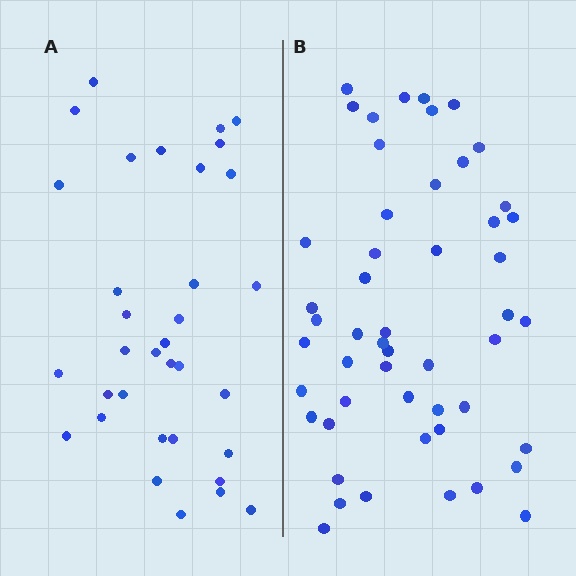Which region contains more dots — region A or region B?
Region B (the right region) has more dots.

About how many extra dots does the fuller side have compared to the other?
Region B has approximately 15 more dots than region A.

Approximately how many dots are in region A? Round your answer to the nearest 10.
About 30 dots. (The exact count is 34, which rounds to 30.)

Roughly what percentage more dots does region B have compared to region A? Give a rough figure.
About 50% more.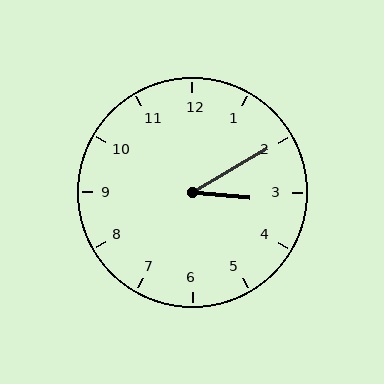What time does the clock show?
3:10.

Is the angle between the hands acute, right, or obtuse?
It is acute.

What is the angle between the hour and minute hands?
Approximately 35 degrees.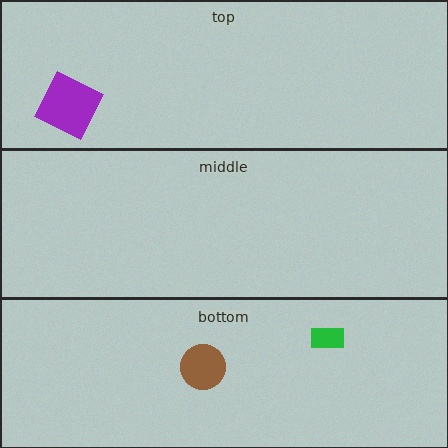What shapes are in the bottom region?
The brown circle, the green rectangle.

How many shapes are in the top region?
1.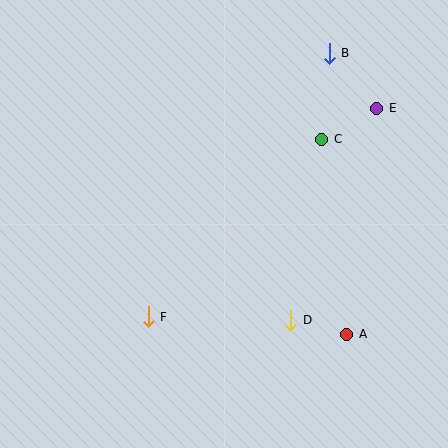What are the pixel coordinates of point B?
Point B is at (329, 53).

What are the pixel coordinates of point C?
Point C is at (322, 139).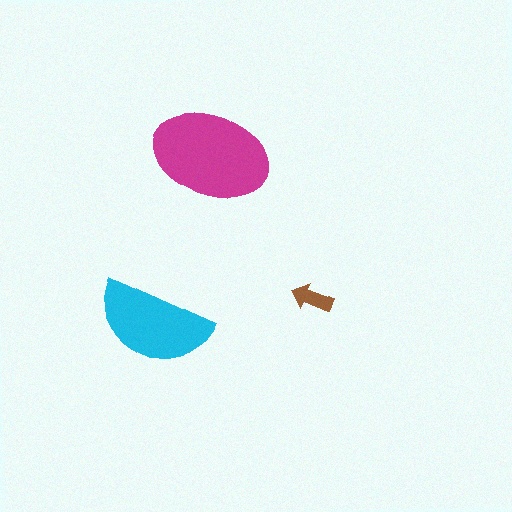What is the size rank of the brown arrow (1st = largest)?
3rd.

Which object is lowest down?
The cyan semicircle is bottommost.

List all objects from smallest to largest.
The brown arrow, the cyan semicircle, the magenta ellipse.